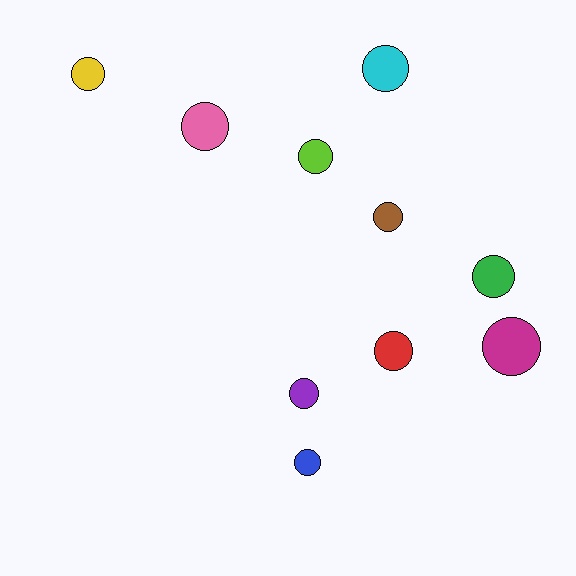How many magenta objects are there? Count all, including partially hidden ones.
There is 1 magenta object.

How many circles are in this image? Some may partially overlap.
There are 10 circles.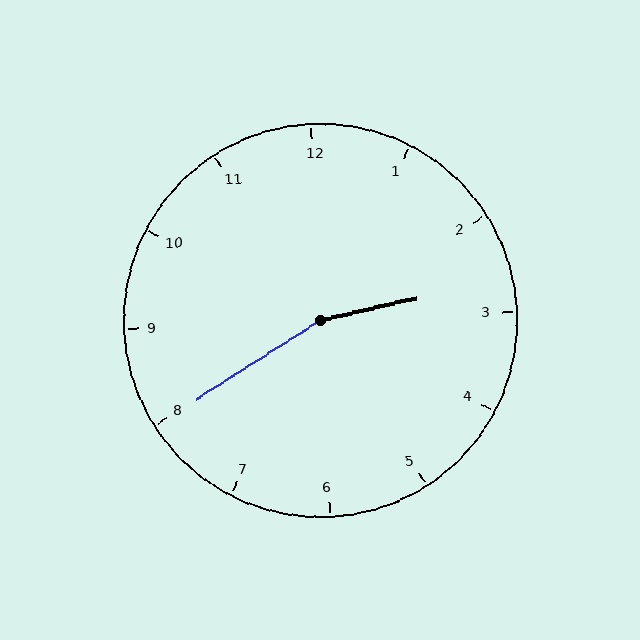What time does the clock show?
2:40.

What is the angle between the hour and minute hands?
Approximately 160 degrees.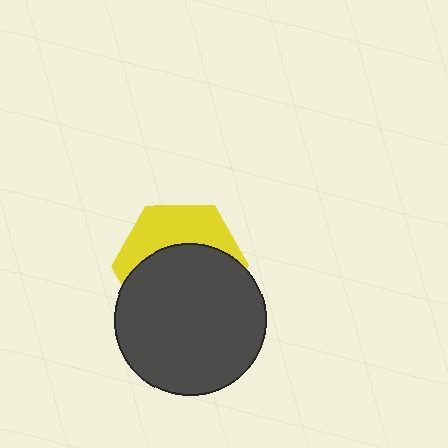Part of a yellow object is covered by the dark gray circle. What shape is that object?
It is a hexagon.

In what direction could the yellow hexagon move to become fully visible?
The yellow hexagon could move up. That would shift it out from behind the dark gray circle entirely.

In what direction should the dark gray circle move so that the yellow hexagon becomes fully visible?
The dark gray circle should move down. That is the shortest direction to clear the overlap and leave the yellow hexagon fully visible.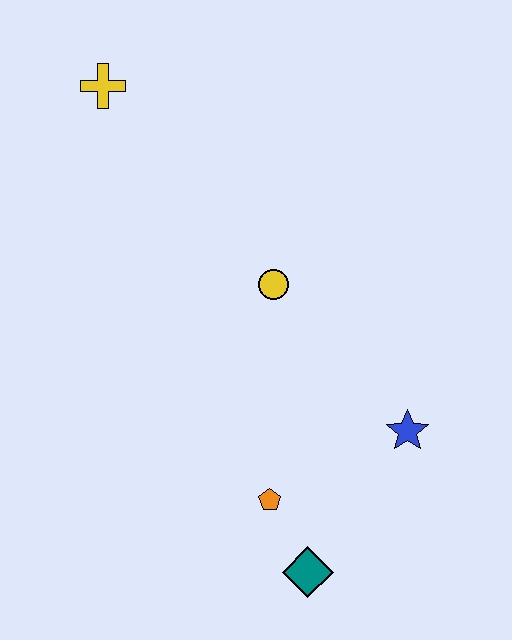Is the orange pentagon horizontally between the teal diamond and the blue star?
No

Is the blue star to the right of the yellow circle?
Yes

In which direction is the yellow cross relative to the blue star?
The yellow cross is above the blue star.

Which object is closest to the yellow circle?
The blue star is closest to the yellow circle.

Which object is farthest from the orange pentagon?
The yellow cross is farthest from the orange pentagon.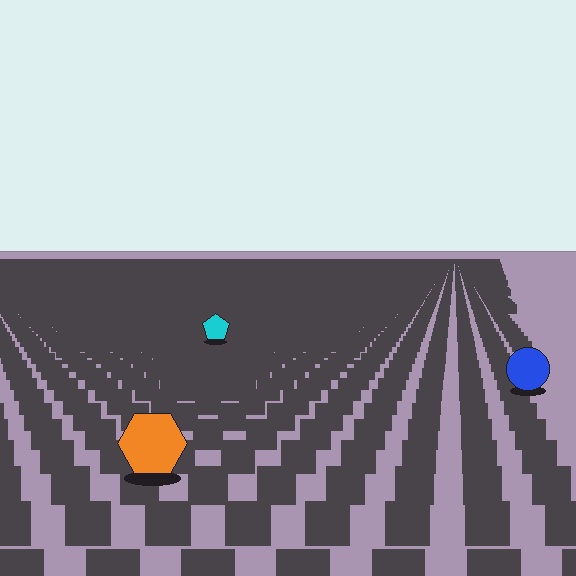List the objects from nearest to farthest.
From nearest to farthest: the orange hexagon, the blue circle, the cyan pentagon.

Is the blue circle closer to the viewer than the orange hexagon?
No. The orange hexagon is closer — you can tell from the texture gradient: the ground texture is coarser near it.